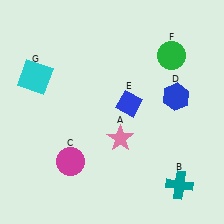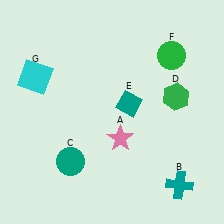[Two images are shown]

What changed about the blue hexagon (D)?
In Image 1, D is blue. In Image 2, it changed to green.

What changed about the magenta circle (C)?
In Image 1, C is magenta. In Image 2, it changed to teal.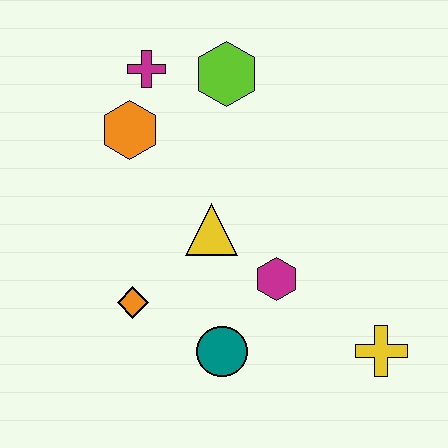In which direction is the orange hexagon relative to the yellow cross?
The orange hexagon is to the left of the yellow cross.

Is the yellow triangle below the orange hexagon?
Yes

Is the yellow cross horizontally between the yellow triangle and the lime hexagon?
No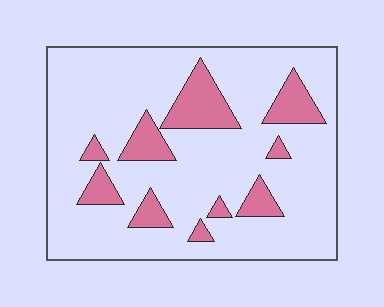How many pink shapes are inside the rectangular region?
10.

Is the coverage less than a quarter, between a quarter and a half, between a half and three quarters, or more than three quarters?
Less than a quarter.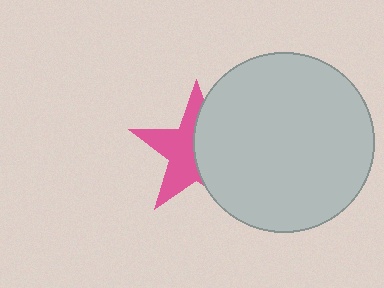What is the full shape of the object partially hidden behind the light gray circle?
The partially hidden object is a pink star.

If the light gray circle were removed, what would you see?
You would see the complete pink star.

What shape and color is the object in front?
The object in front is a light gray circle.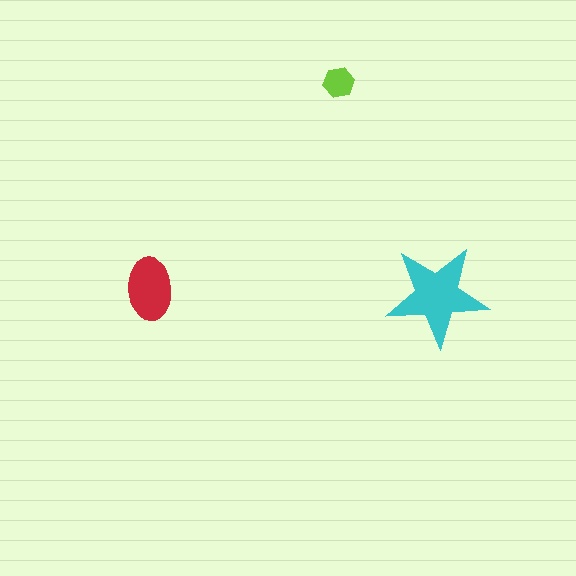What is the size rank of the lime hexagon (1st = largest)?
3rd.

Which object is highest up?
The lime hexagon is topmost.